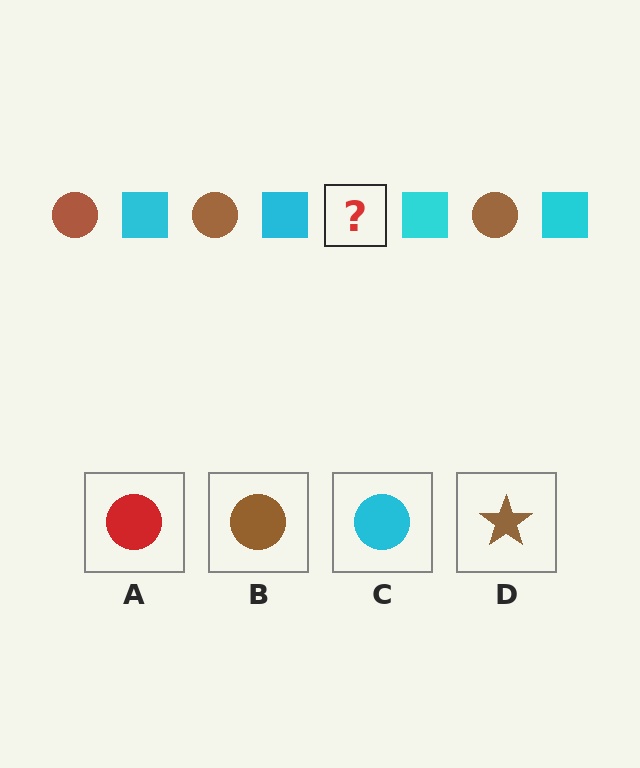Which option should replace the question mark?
Option B.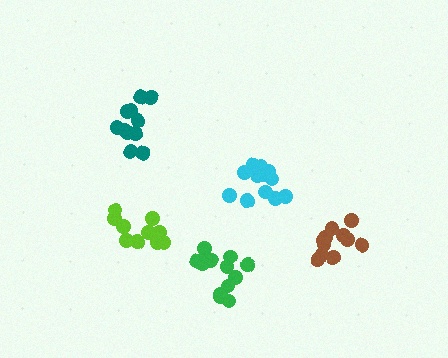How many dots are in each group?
Group 1: 12 dots, Group 2: 11 dots, Group 3: 10 dots, Group 4: 11 dots, Group 5: 12 dots (56 total).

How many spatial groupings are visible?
There are 5 spatial groupings.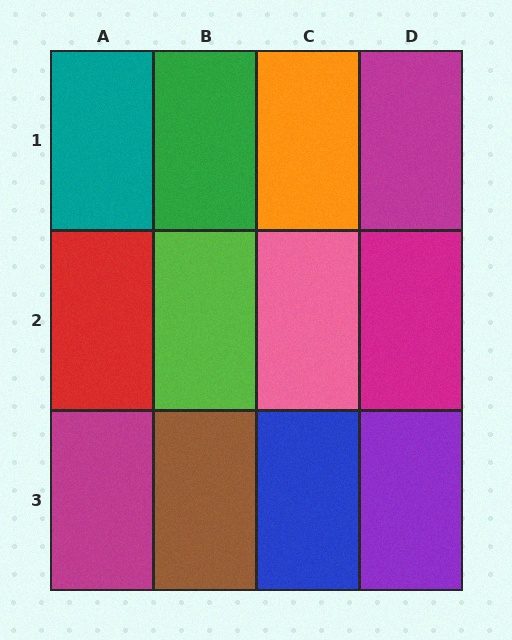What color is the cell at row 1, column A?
Teal.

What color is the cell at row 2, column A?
Red.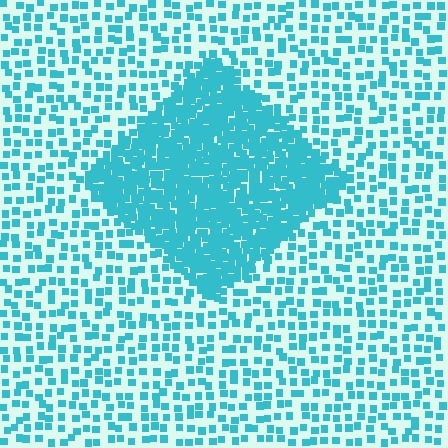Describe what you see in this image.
The image contains small cyan elements arranged at two different densities. A diamond-shaped region is visible where the elements are more densely packed than the surrounding area.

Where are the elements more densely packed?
The elements are more densely packed inside the diamond boundary.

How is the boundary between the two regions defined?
The boundary is defined by a change in element density (approximately 3.1x ratio). All elements are the same color, size, and shape.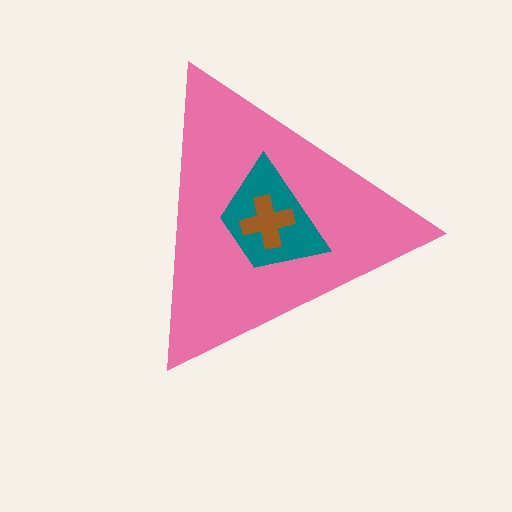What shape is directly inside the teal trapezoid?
The brown cross.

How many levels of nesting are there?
3.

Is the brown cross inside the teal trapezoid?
Yes.